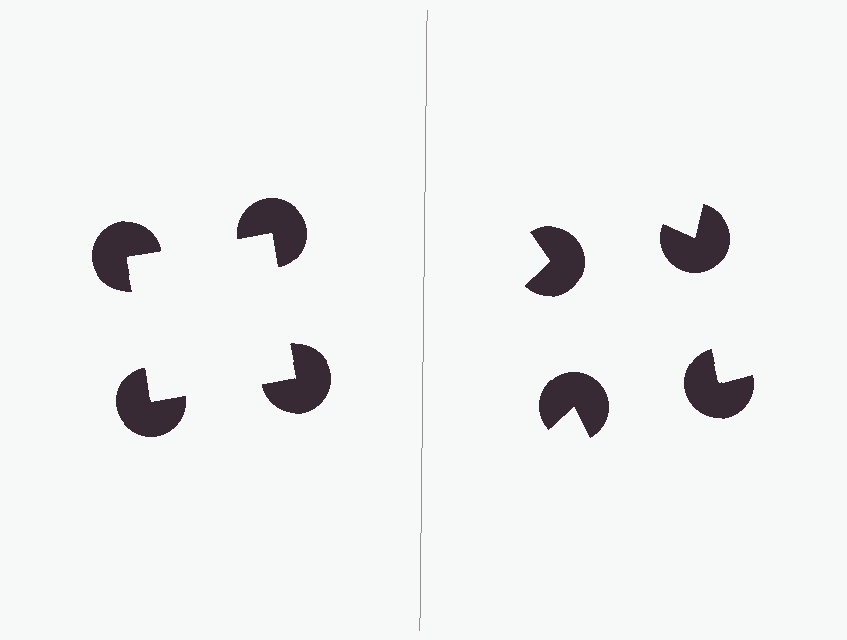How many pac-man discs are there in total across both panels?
8 — 4 on each side.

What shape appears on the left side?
An illusory square.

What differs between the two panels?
The pac-man discs are positioned identically on both sides; only the wedge orientations differ. On the left they align to a square; on the right they are misaligned.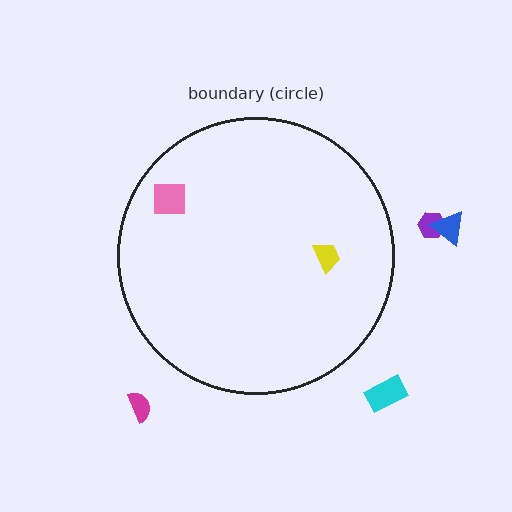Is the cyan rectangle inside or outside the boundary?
Outside.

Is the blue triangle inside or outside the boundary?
Outside.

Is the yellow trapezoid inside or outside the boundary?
Inside.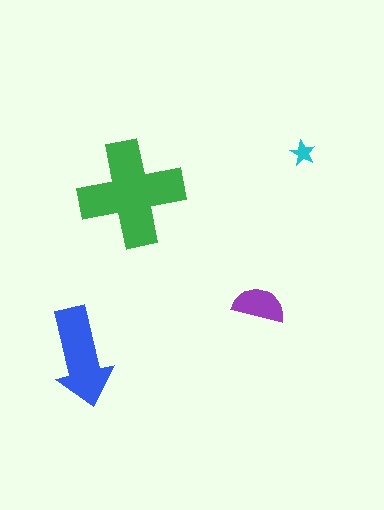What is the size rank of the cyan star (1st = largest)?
4th.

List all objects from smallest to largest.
The cyan star, the purple semicircle, the blue arrow, the green cross.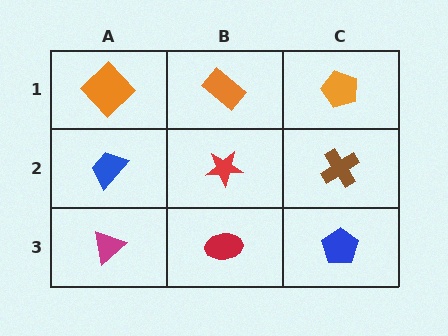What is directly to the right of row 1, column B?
An orange pentagon.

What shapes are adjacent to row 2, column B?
An orange rectangle (row 1, column B), a red ellipse (row 3, column B), a blue trapezoid (row 2, column A), a brown cross (row 2, column C).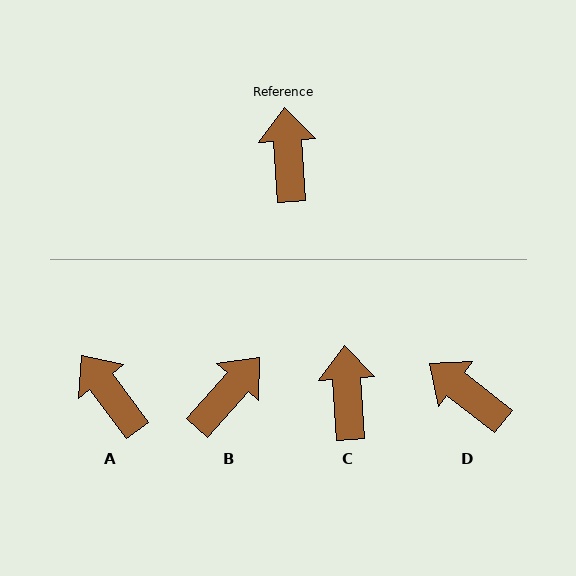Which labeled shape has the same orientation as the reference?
C.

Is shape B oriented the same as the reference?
No, it is off by about 46 degrees.